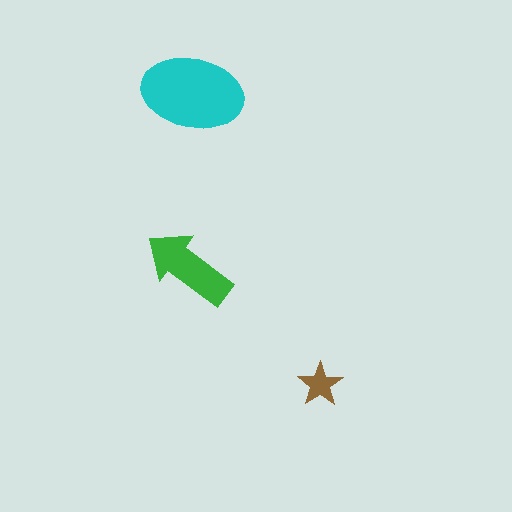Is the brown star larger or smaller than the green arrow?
Smaller.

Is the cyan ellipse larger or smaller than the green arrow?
Larger.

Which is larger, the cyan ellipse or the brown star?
The cyan ellipse.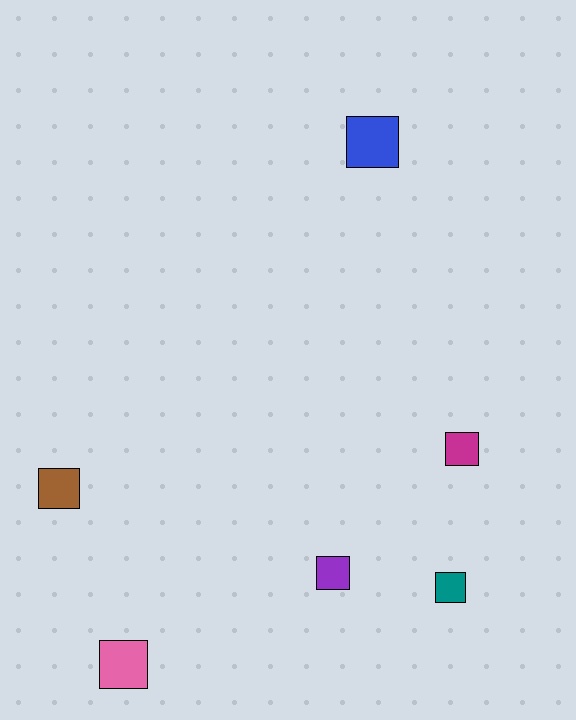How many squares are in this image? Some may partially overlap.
There are 6 squares.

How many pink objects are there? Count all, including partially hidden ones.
There is 1 pink object.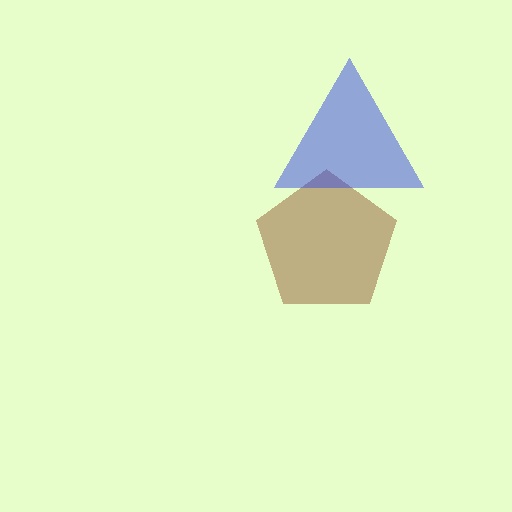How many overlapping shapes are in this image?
There are 2 overlapping shapes in the image.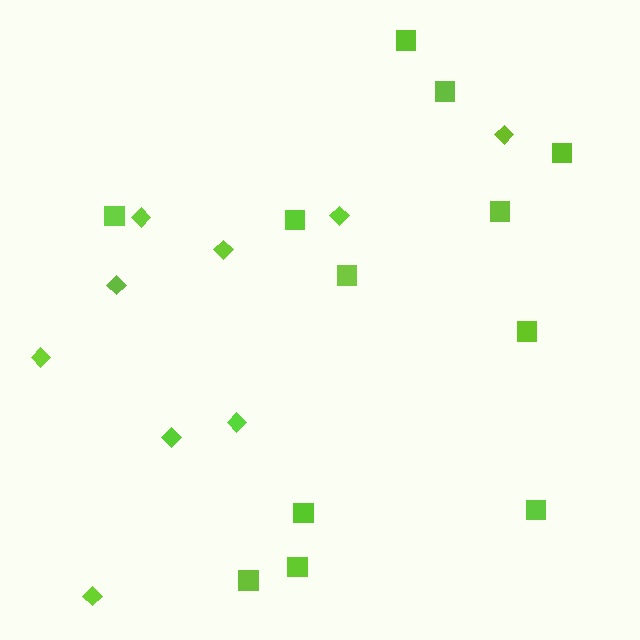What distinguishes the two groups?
There are 2 groups: one group of squares (12) and one group of diamonds (9).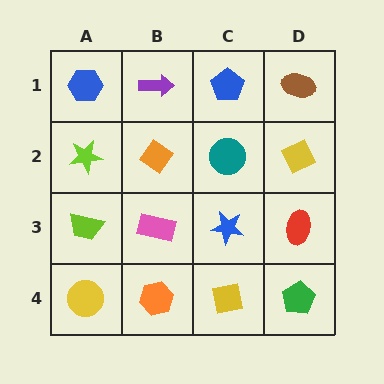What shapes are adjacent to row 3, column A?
A lime star (row 2, column A), a yellow circle (row 4, column A), a pink rectangle (row 3, column B).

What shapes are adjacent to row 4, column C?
A blue star (row 3, column C), an orange hexagon (row 4, column B), a green pentagon (row 4, column D).